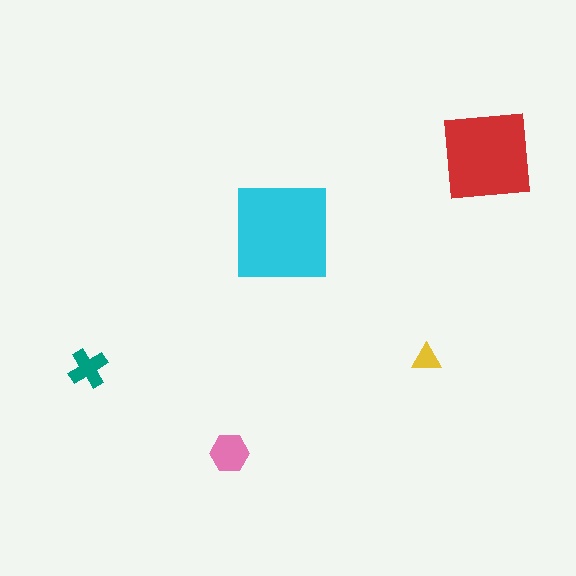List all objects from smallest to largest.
The yellow triangle, the teal cross, the pink hexagon, the red square, the cyan square.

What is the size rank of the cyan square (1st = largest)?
1st.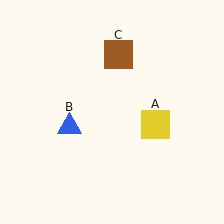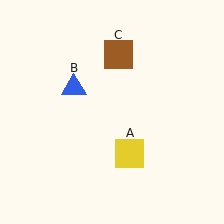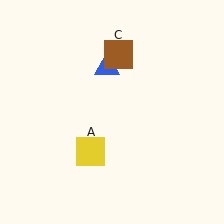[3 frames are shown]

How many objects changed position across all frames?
2 objects changed position: yellow square (object A), blue triangle (object B).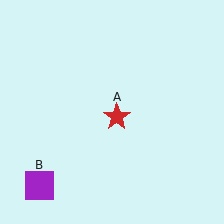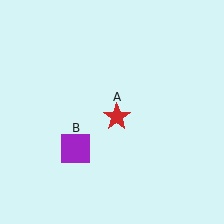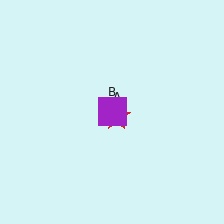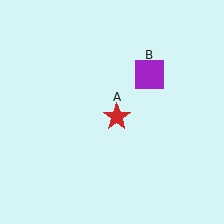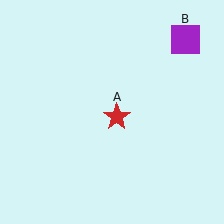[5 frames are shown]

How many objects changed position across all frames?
1 object changed position: purple square (object B).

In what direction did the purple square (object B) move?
The purple square (object B) moved up and to the right.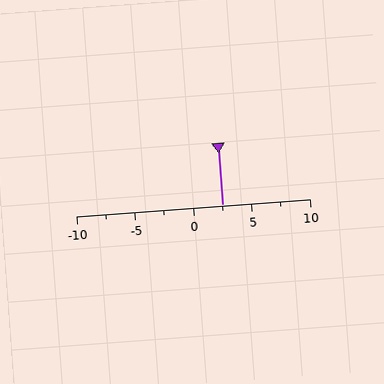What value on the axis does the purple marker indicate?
The marker indicates approximately 2.5.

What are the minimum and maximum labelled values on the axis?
The axis runs from -10 to 10.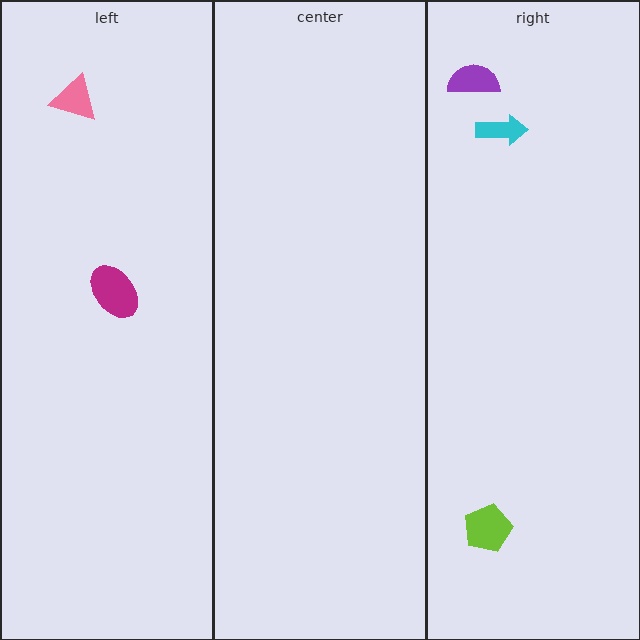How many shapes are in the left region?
2.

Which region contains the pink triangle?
The left region.